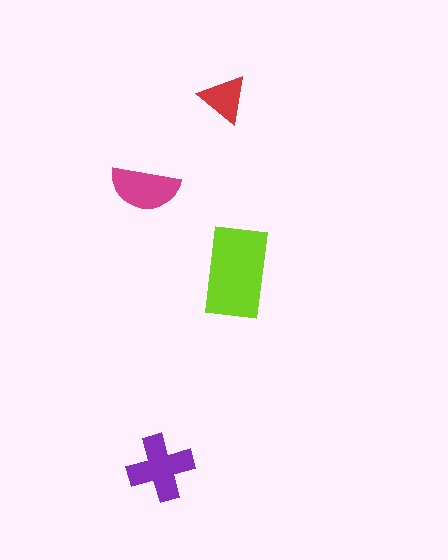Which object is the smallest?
The red triangle.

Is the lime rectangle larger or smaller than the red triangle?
Larger.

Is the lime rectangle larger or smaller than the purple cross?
Larger.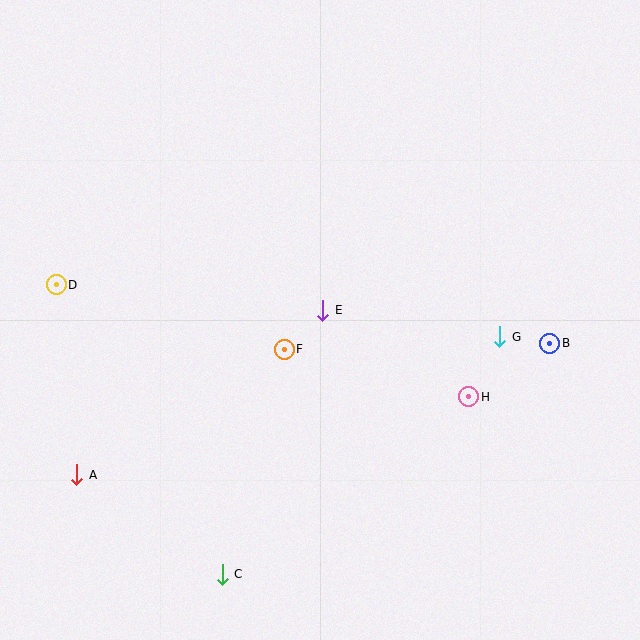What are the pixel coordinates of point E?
Point E is at (323, 310).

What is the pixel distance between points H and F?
The distance between H and F is 190 pixels.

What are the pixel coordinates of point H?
Point H is at (469, 397).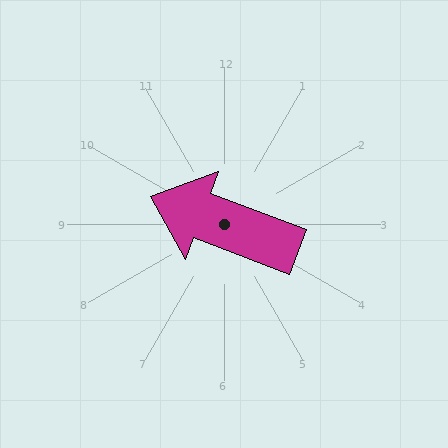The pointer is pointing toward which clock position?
Roughly 10 o'clock.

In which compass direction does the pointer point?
West.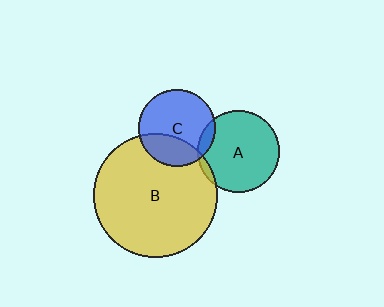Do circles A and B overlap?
Yes.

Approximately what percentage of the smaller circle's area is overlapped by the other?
Approximately 5%.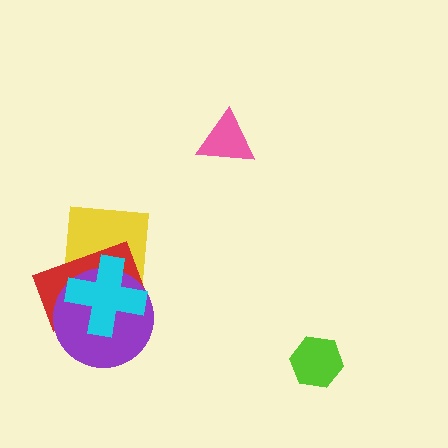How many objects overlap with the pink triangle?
0 objects overlap with the pink triangle.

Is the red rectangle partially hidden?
Yes, it is partially covered by another shape.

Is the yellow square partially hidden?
Yes, it is partially covered by another shape.